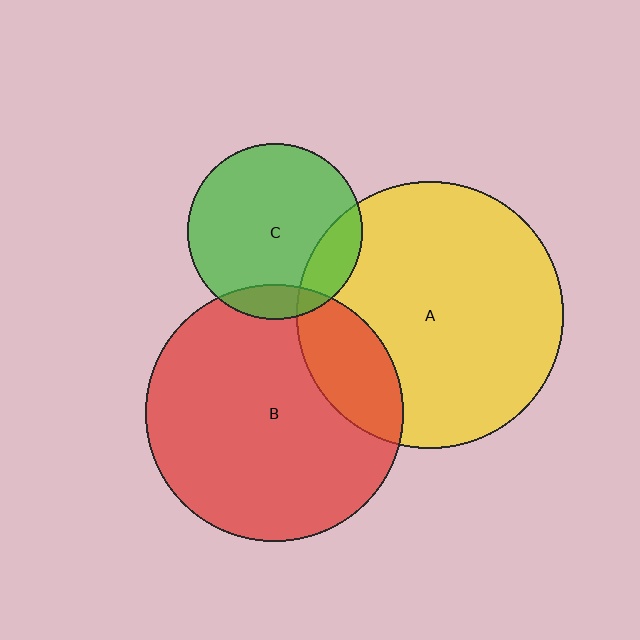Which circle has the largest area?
Circle A (yellow).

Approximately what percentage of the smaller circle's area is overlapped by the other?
Approximately 20%.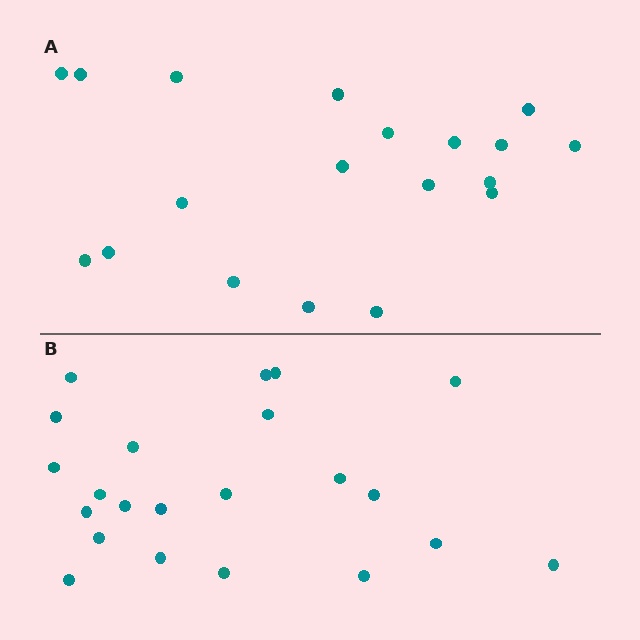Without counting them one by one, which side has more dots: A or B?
Region B (the bottom region) has more dots.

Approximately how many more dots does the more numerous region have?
Region B has just a few more — roughly 2 or 3 more dots than region A.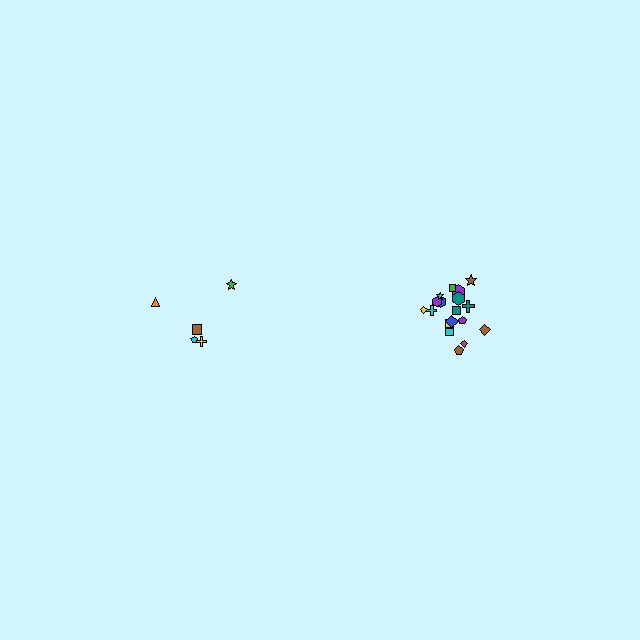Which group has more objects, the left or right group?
The right group.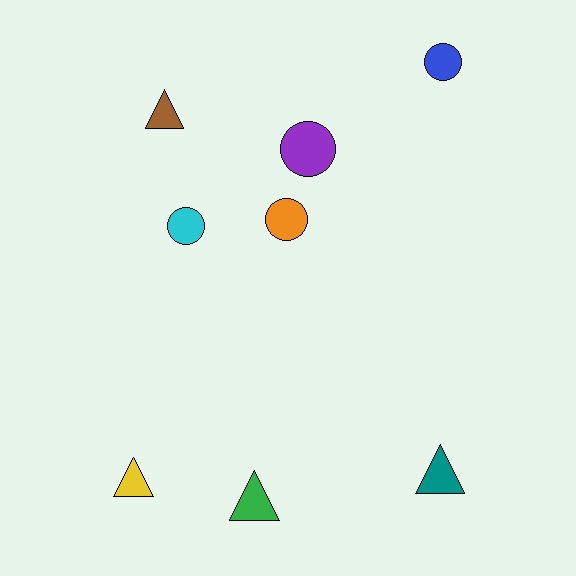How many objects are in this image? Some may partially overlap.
There are 8 objects.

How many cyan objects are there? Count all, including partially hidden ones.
There is 1 cyan object.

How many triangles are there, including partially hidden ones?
There are 4 triangles.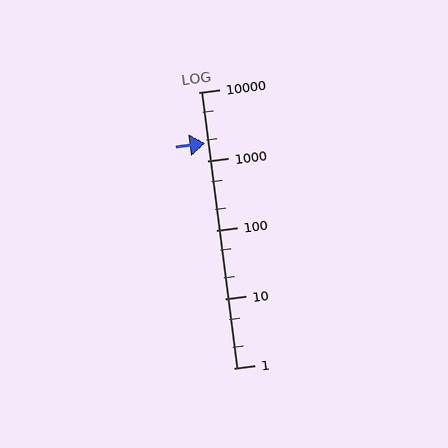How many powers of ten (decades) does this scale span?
The scale spans 4 decades, from 1 to 10000.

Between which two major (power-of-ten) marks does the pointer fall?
The pointer is between 1000 and 10000.